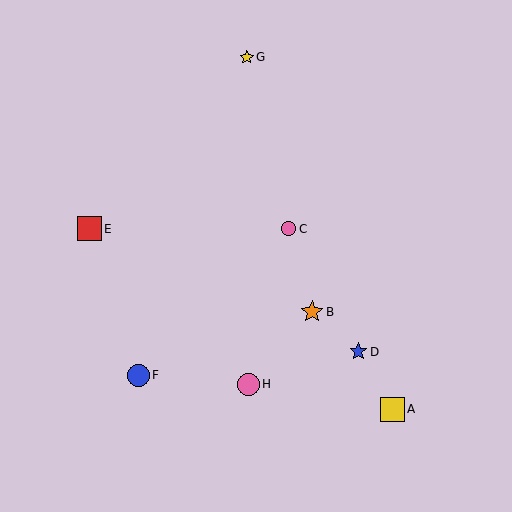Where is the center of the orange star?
The center of the orange star is at (312, 312).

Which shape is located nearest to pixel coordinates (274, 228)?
The pink circle (labeled C) at (289, 229) is nearest to that location.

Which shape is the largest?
The red square (labeled E) is the largest.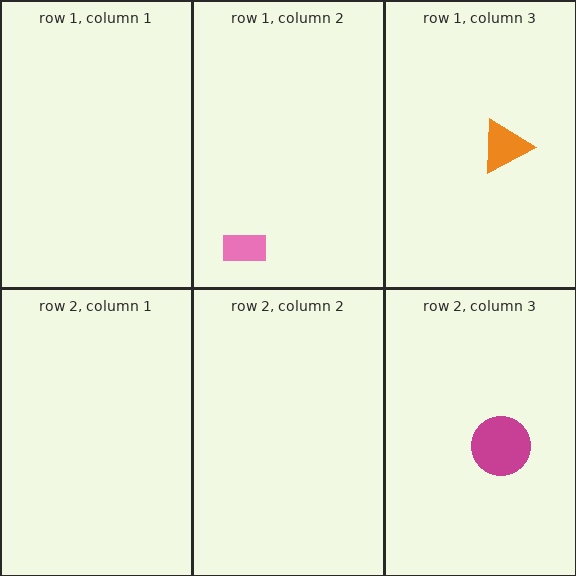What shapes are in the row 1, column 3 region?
The orange triangle.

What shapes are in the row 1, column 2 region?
The pink rectangle.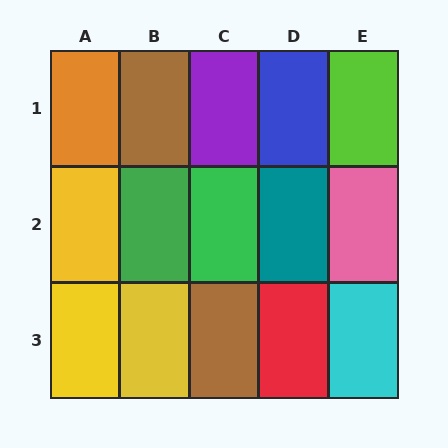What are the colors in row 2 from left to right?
Yellow, green, green, teal, pink.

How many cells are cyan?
1 cell is cyan.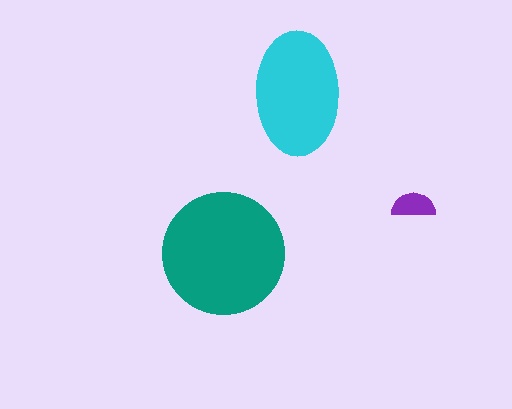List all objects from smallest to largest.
The purple semicircle, the cyan ellipse, the teal circle.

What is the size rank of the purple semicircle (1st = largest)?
3rd.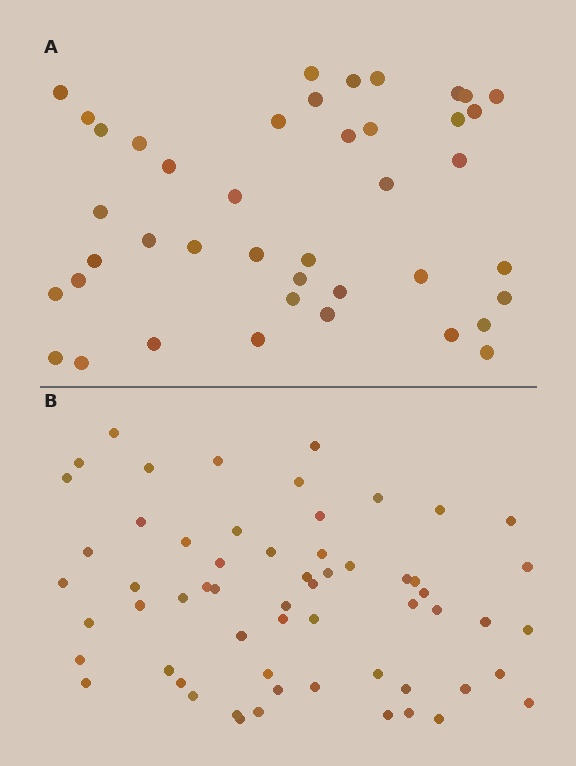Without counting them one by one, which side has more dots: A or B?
Region B (the bottom region) has more dots.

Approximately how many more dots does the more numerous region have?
Region B has approximately 20 more dots than region A.